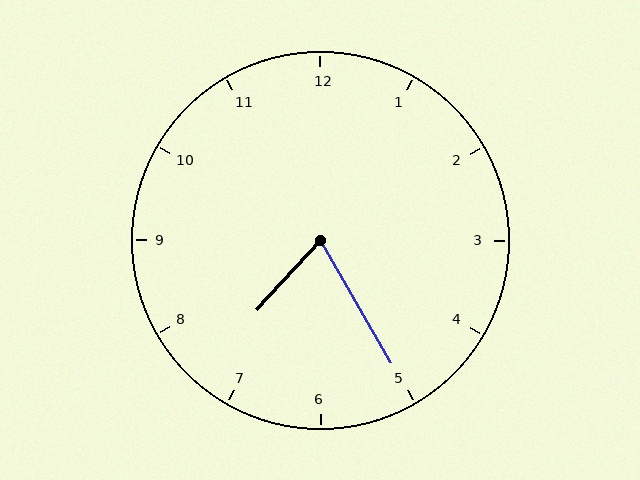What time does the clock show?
7:25.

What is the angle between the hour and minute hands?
Approximately 72 degrees.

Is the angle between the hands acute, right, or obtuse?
It is acute.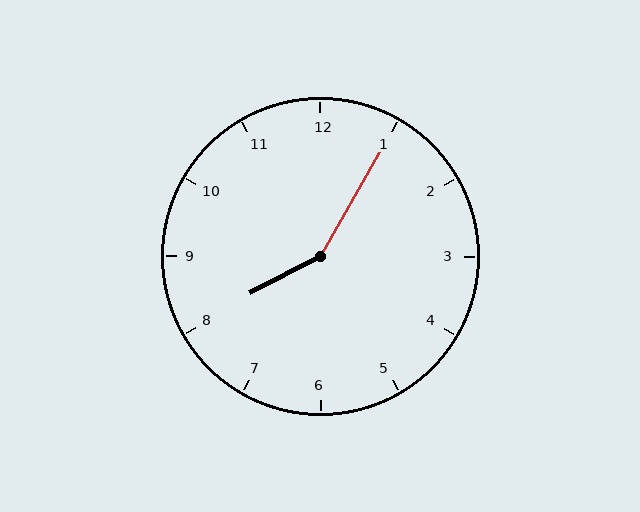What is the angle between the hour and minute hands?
Approximately 148 degrees.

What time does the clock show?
8:05.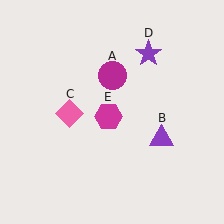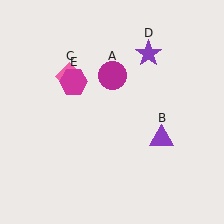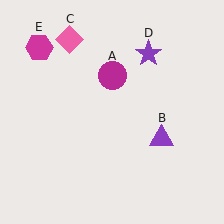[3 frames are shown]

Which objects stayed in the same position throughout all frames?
Magenta circle (object A) and purple triangle (object B) and purple star (object D) remained stationary.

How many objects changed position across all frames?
2 objects changed position: pink diamond (object C), magenta hexagon (object E).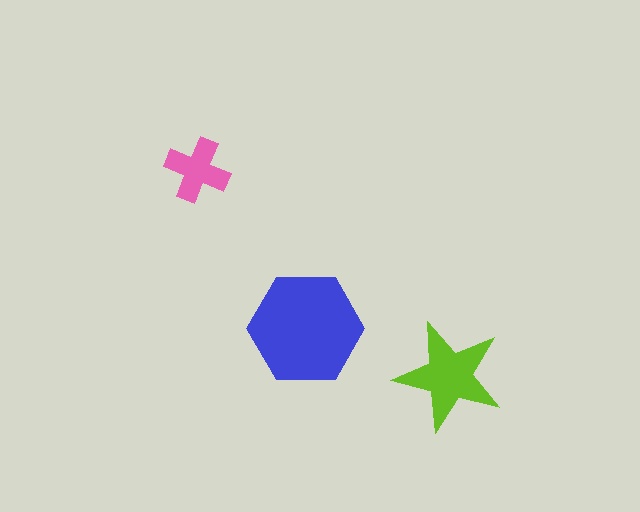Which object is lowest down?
The lime star is bottommost.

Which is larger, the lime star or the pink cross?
The lime star.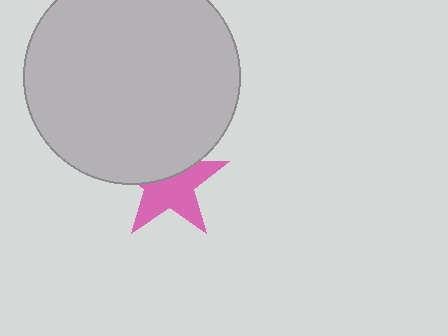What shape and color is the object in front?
The object in front is a light gray circle.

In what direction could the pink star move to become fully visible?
The pink star could move down. That would shift it out from behind the light gray circle entirely.